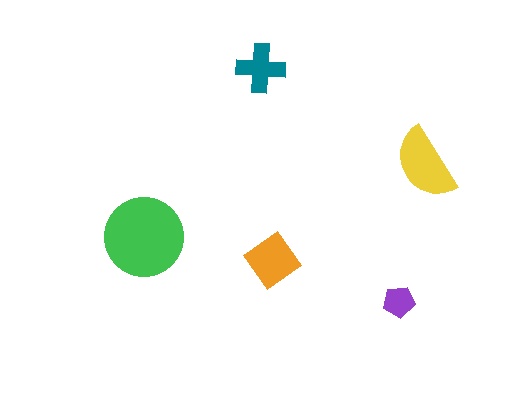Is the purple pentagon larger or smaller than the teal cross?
Smaller.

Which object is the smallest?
The purple pentagon.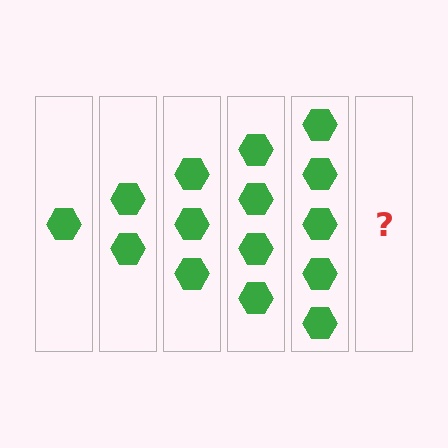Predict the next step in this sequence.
The next step is 6 hexagons.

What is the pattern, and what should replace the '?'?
The pattern is that each step adds one more hexagon. The '?' should be 6 hexagons.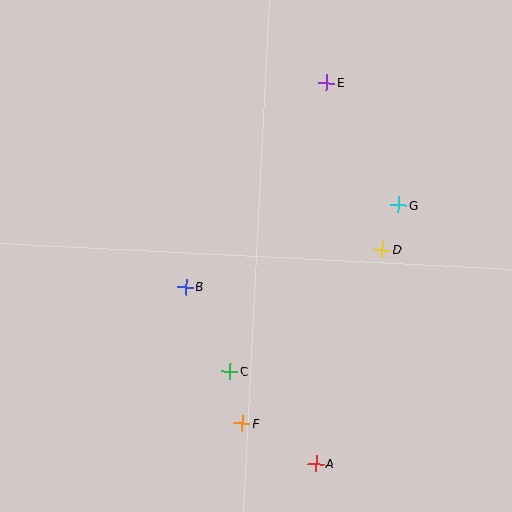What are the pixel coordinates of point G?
Point G is at (398, 205).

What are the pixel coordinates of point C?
Point C is at (230, 371).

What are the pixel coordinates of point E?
Point E is at (327, 83).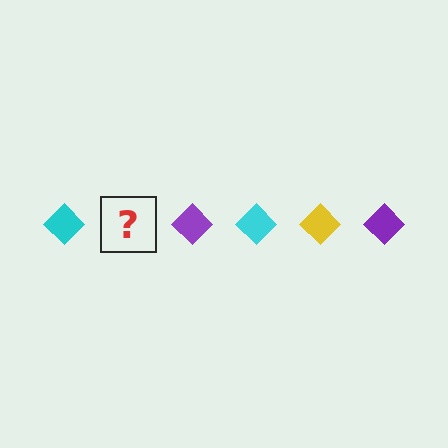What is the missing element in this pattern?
The missing element is a yellow diamond.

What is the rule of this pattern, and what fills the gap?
The rule is that the pattern cycles through cyan, yellow, purple diamonds. The gap should be filled with a yellow diamond.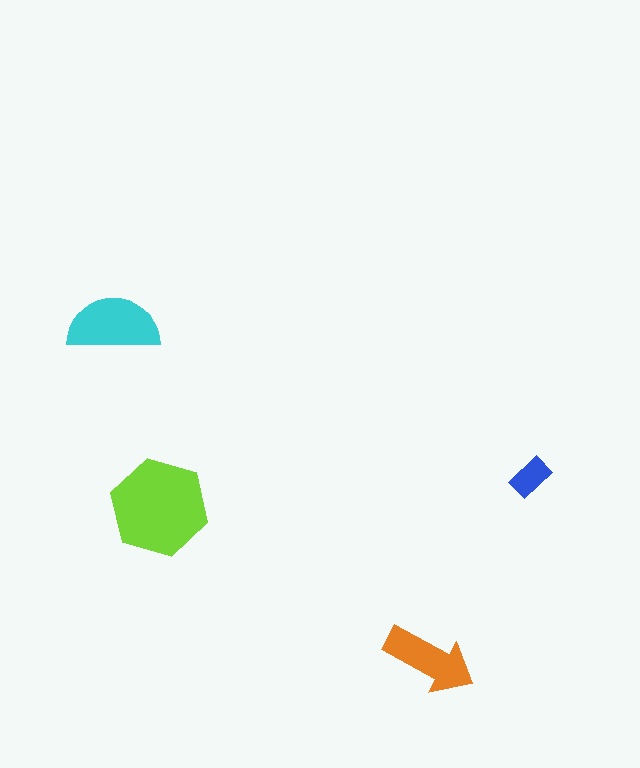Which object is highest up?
The cyan semicircle is topmost.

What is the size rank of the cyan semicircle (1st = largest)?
2nd.